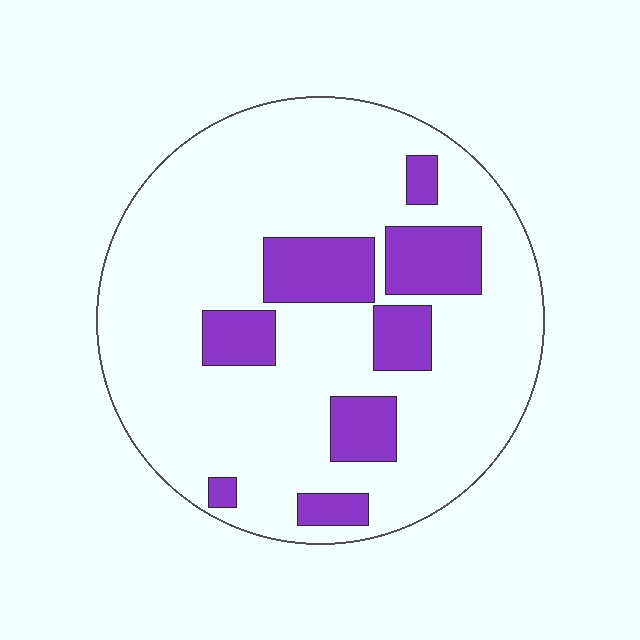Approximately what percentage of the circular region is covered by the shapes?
Approximately 20%.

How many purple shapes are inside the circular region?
8.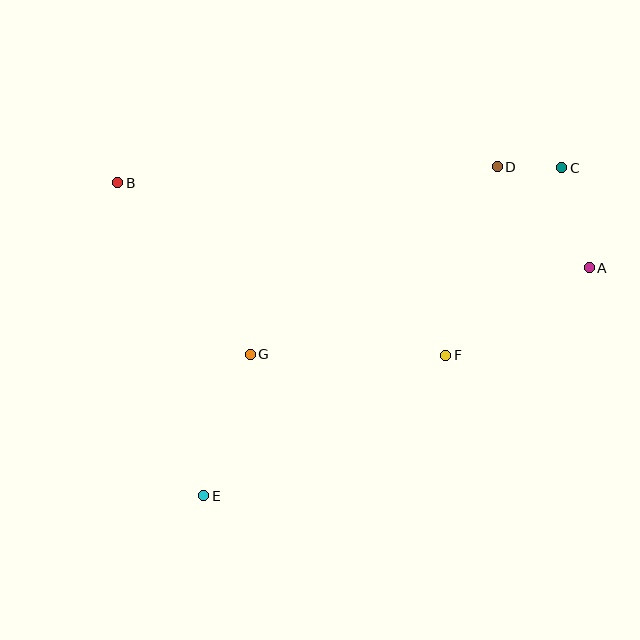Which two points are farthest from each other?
Points C and E are farthest from each other.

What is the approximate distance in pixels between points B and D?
The distance between B and D is approximately 380 pixels.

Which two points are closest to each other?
Points C and D are closest to each other.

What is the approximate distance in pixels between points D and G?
The distance between D and G is approximately 310 pixels.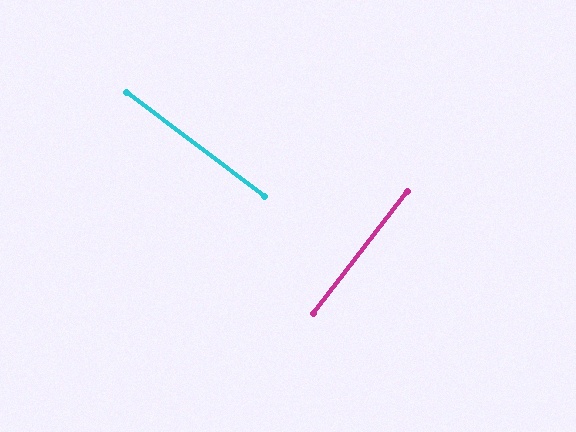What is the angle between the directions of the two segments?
Approximately 89 degrees.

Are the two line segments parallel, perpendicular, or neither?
Perpendicular — they meet at approximately 89°.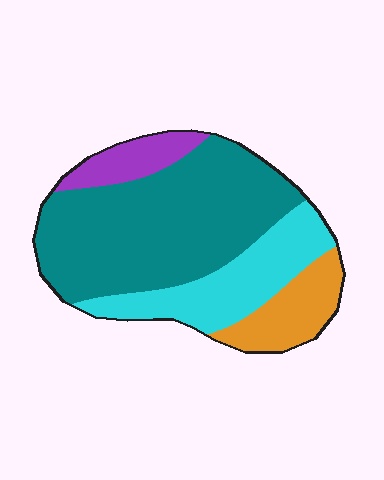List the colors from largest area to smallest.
From largest to smallest: teal, cyan, orange, purple.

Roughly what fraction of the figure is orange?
Orange covers roughly 15% of the figure.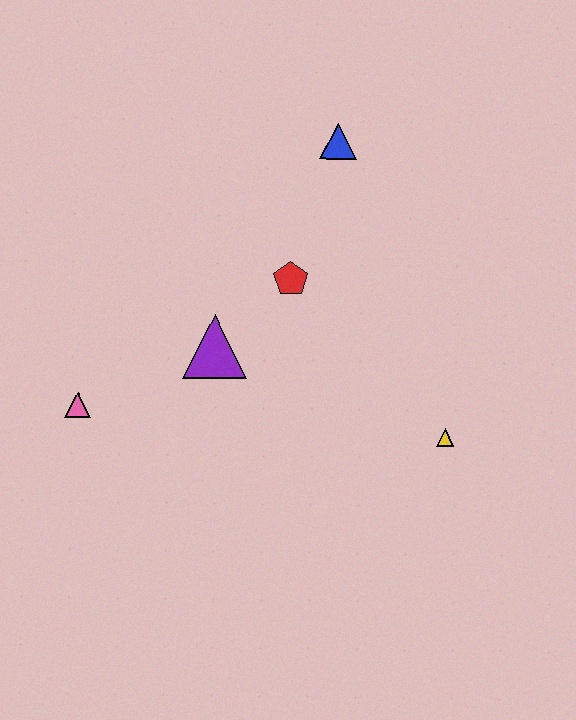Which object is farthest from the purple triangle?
The yellow triangle is farthest from the purple triangle.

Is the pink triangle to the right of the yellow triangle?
No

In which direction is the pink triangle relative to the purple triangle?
The pink triangle is to the left of the purple triangle.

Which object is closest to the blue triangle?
The red pentagon is closest to the blue triangle.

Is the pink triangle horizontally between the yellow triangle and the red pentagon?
No